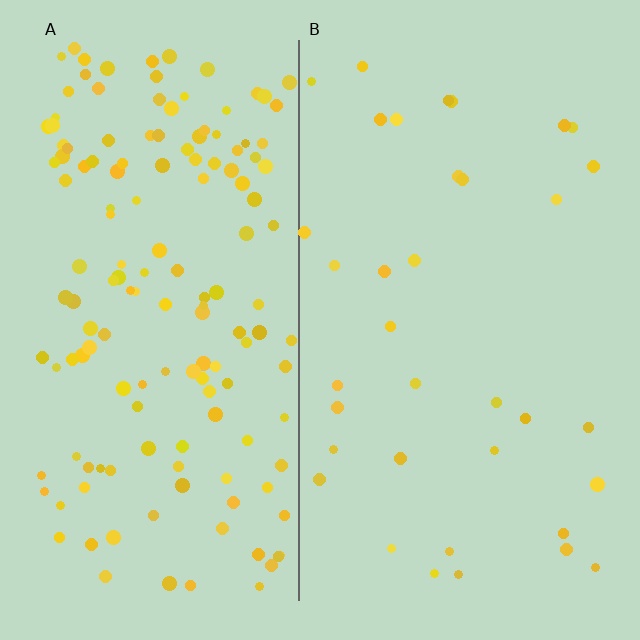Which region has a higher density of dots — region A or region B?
A (the left).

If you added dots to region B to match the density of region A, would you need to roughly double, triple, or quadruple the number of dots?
Approximately quadruple.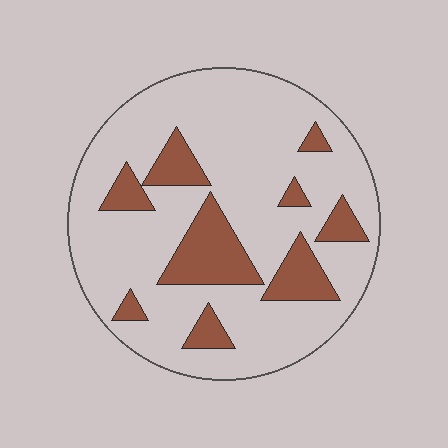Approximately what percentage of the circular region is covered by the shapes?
Approximately 20%.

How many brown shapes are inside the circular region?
9.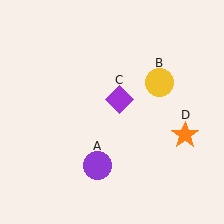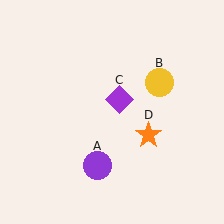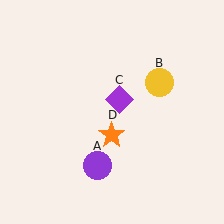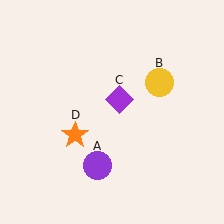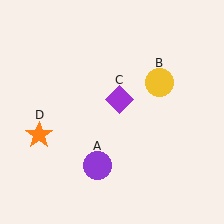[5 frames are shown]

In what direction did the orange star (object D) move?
The orange star (object D) moved left.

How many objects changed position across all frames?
1 object changed position: orange star (object D).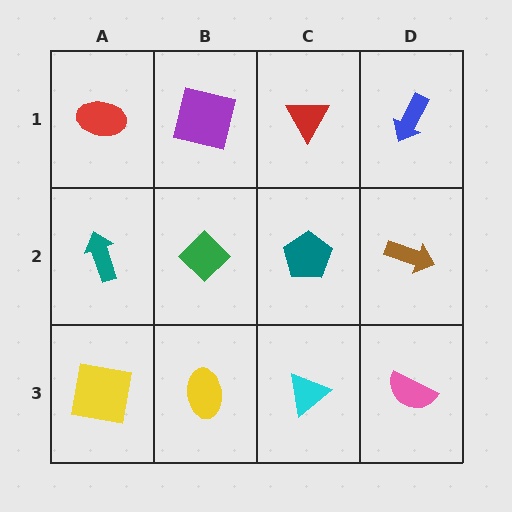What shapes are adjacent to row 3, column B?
A green diamond (row 2, column B), a yellow square (row 3, column A), a cyan triangle (row 3, column C).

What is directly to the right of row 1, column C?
A blue arrow.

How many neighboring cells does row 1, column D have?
2.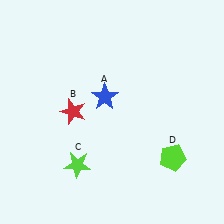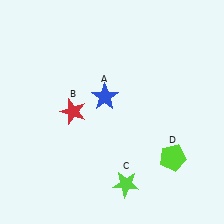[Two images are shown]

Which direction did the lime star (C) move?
The lime star (C) moved right.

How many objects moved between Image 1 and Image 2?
1 object moved between the two images.